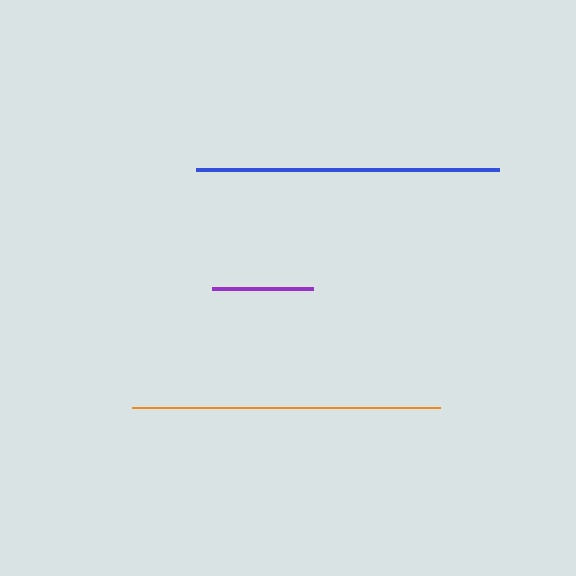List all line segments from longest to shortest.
From longest to shortest: orange, blue, purple.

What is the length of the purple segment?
The purple segment is approximately 101 pixels long.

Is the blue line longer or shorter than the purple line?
The blue line is longer than the purple line.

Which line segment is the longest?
The orange line is the longest at approximately 308 pixels.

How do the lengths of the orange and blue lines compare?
The orange and blue lines are approximately the same length.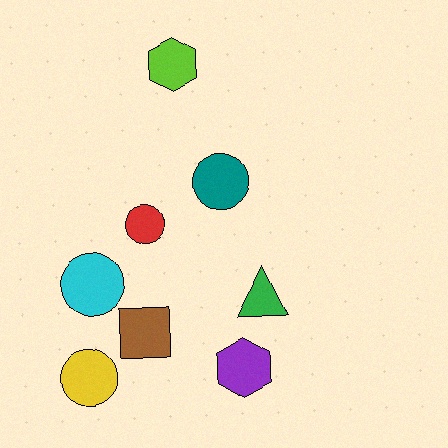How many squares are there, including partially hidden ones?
There is 1 square.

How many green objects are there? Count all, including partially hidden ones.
There is 1 green object.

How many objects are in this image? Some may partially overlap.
There are 8 objects.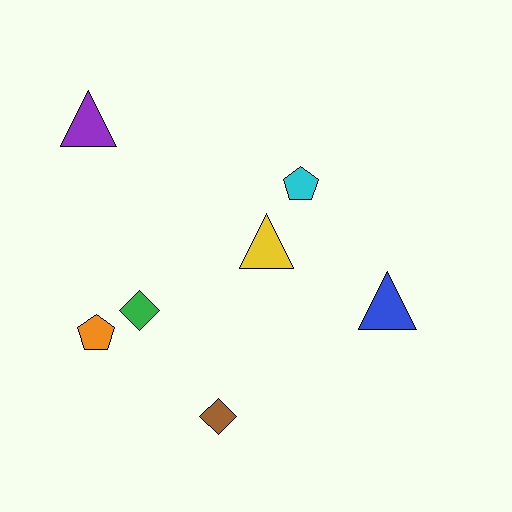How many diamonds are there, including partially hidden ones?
There are 2 diamonds.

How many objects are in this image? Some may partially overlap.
There are 7 objects.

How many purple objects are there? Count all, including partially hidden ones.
There is 1 purple object.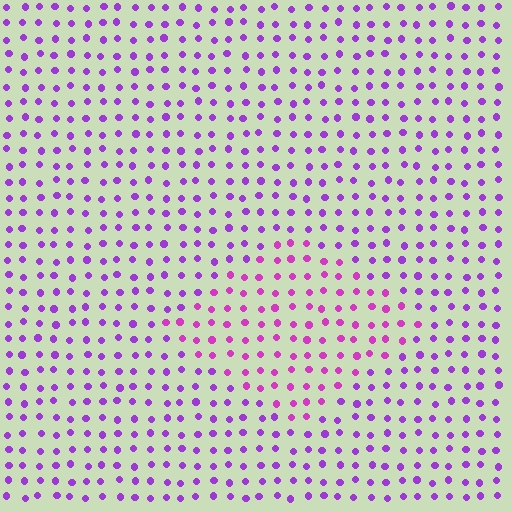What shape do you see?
I see a diamond.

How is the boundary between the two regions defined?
The boundary is defined purely by a slight shift in hue (about 28 degrees). Spacing, size, and orientation are identical on both sides.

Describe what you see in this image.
The image is filled with small purple elements in a uniform arrangement. A diamond-shaped region is visible where the elements are tinted to a slightly different hue, forming a subtle color boundary.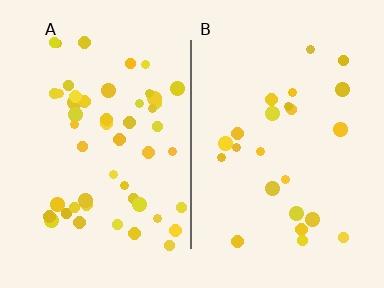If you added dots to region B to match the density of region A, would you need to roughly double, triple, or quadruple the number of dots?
Approximately double.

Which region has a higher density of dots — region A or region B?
A (the left).